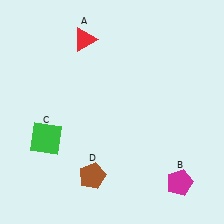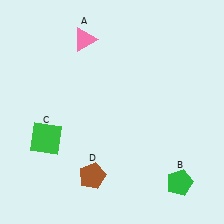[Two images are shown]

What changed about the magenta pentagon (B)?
In Image 1, B is magenta. In Image 2, it changed to green.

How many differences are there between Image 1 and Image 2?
There are 2 differences between the two images.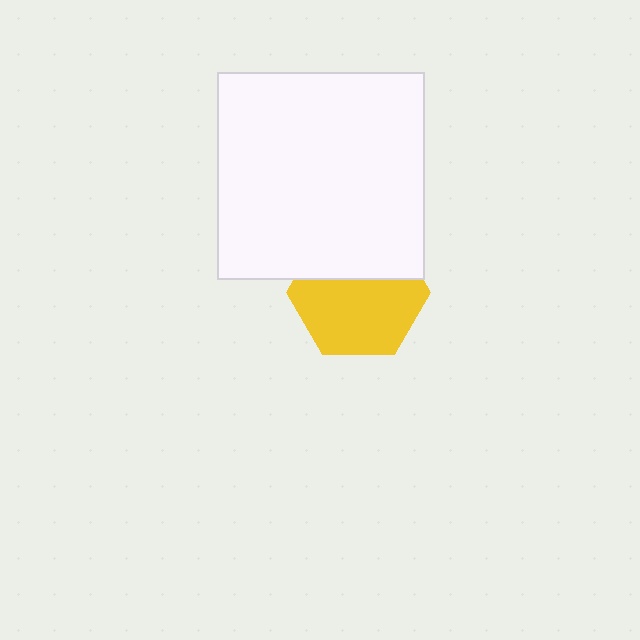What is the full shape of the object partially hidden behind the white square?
The partially hidden object is a yellow hexagon.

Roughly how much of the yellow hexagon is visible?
About half of it is visible (roughly 63%).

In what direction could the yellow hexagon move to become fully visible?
The yellow hexagon could move down. That would shift it out from behind the white square entirely.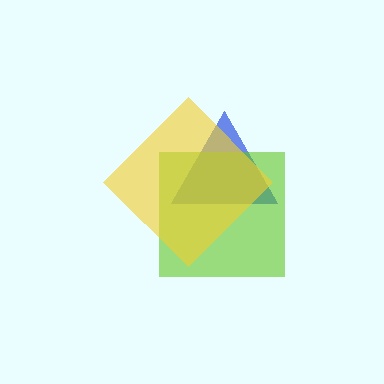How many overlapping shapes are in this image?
There are 3 overlapping shapes in the image.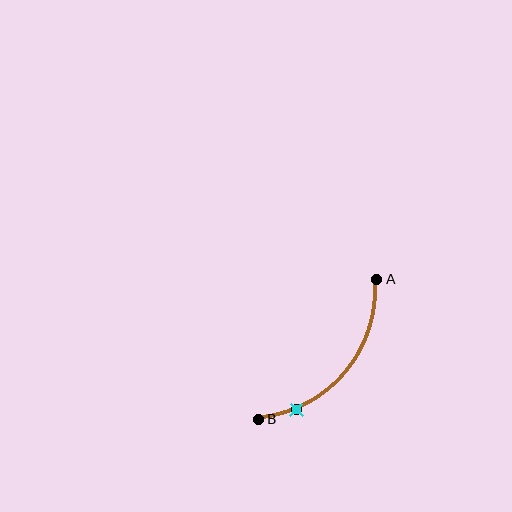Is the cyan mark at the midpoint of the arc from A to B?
No. The cyan mark lies on the arc but is closer to endpoint B. The arc midpoint would be at the point on the curve equidistant along the arc from both A and B.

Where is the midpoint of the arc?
The arc midpoint is the point on the curve farthest from the straight line joining A and B. It sits below and to the right of that line.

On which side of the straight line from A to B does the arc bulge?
The arc bulges below and to the right of the straight line connecting A and B.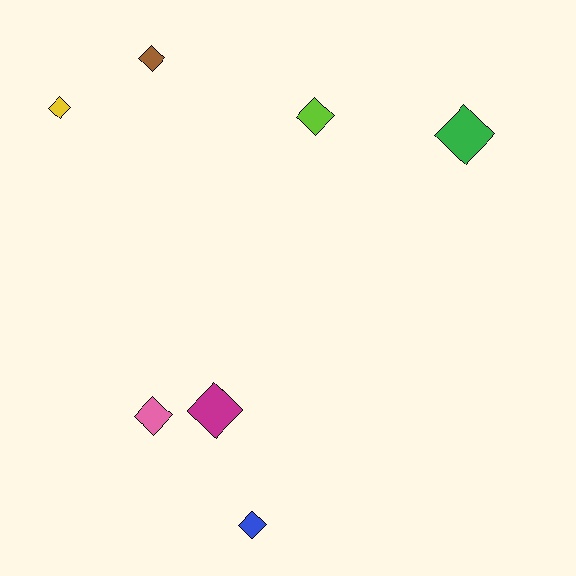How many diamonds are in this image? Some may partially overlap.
There are 7 diamonds.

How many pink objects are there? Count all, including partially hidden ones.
There is 1 pink object.